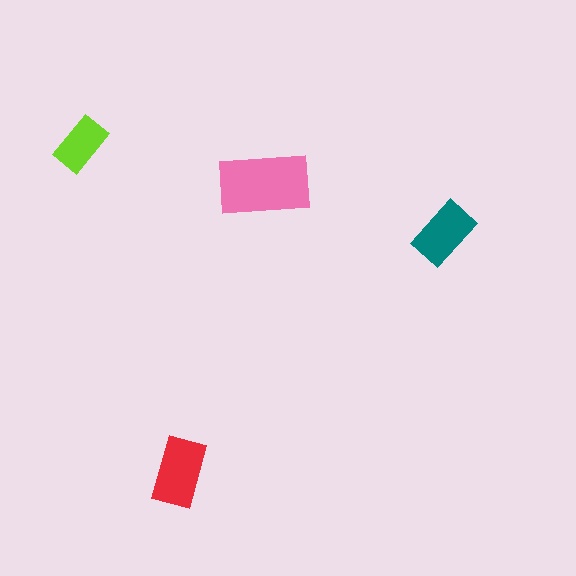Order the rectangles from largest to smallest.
the pink one, the red one, the teal one, the lime one.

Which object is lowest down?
The red rectangle is bottommost.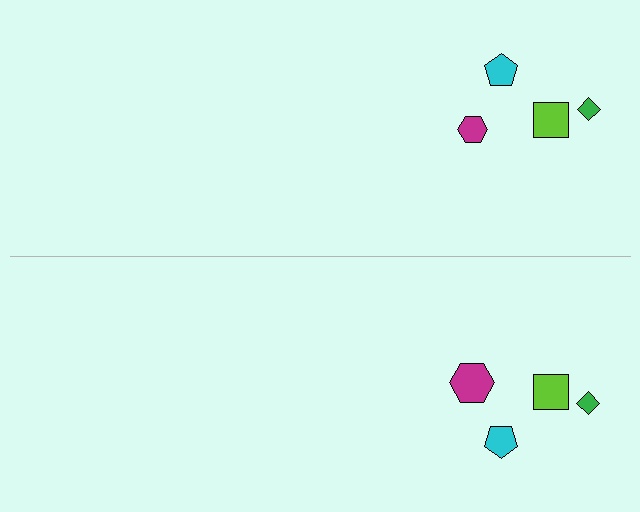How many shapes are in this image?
There are 8 shapes in this image.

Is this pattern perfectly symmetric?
No, the pattern is not perfectly symmetric. The magenta hexagon on the bottom side has a different size than its mirror counterpart.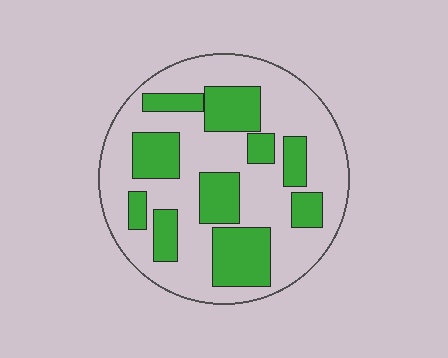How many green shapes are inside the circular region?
10.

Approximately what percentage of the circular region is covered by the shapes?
Approximately 35%.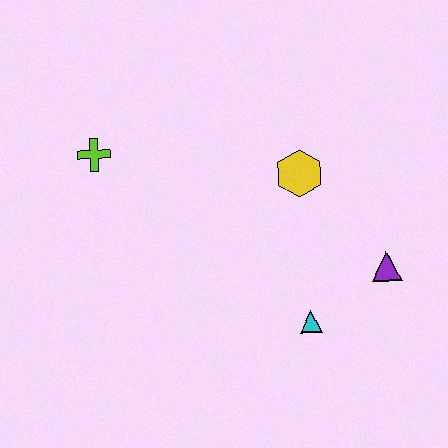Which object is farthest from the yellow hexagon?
The lime cross is farthest from the yellow hexagon.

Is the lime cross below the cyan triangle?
No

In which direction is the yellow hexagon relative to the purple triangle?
The yellow hexagon is above the purple triangle.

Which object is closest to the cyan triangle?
The purple triangle is closest to the cyan triangle.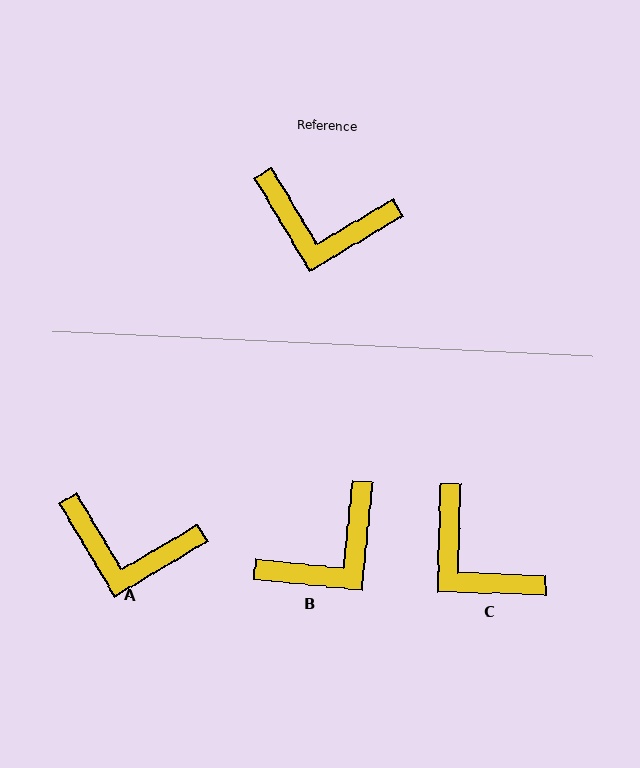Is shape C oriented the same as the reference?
No, it is off by about 32 degrees.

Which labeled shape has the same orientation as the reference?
A.